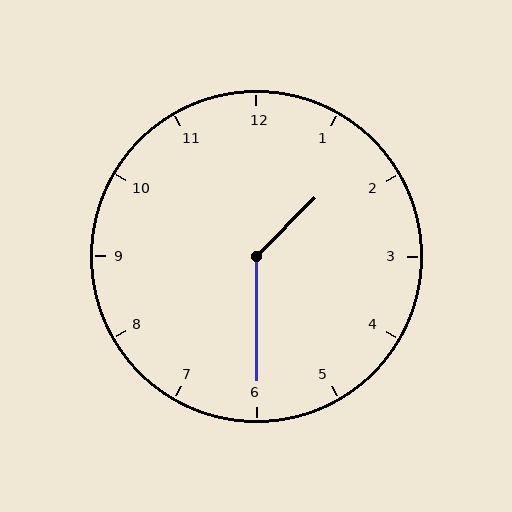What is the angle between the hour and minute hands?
Approximately 135 degrees.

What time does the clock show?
1:30.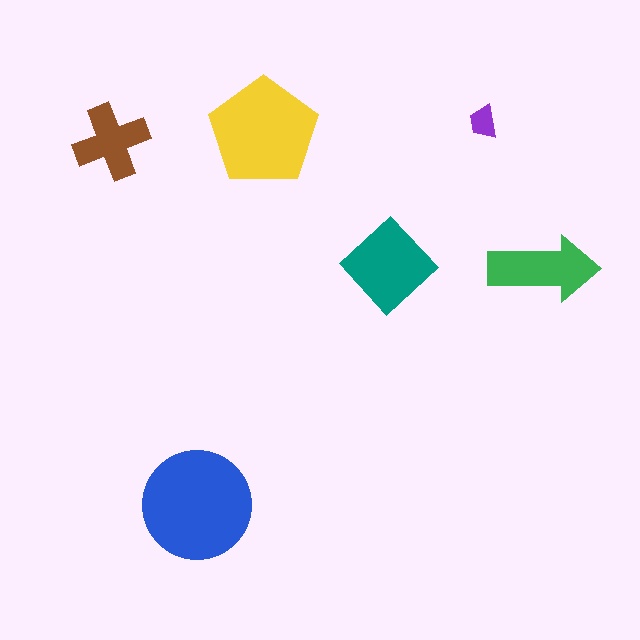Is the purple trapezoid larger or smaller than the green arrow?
Smaller.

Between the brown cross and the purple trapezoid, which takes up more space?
The brown cross.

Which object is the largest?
The blue circle.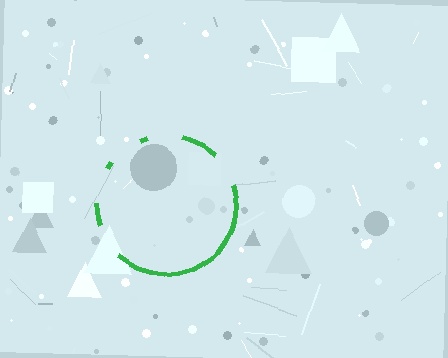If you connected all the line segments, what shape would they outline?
They would outline a circle.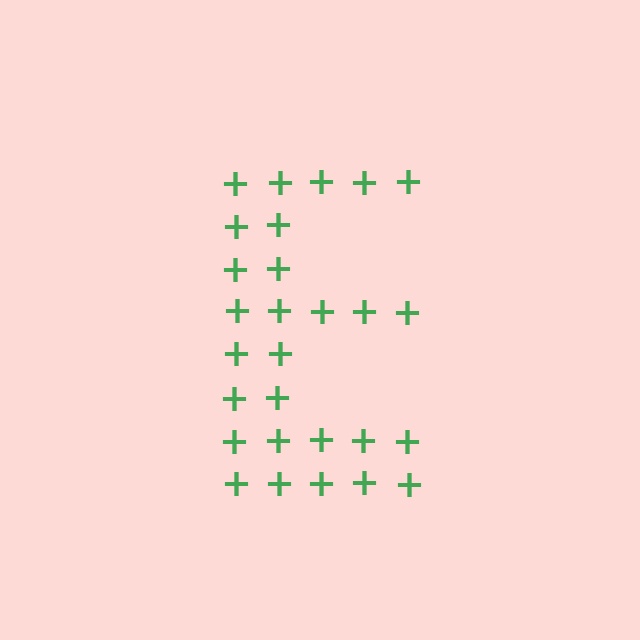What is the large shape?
The large shape is the letter E.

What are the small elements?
The small elements are plus signs.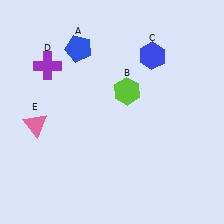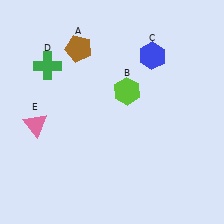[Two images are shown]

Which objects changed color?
A changed from blue to brown. D changed from purple to green.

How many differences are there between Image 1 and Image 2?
There are 2 differences between the two images.